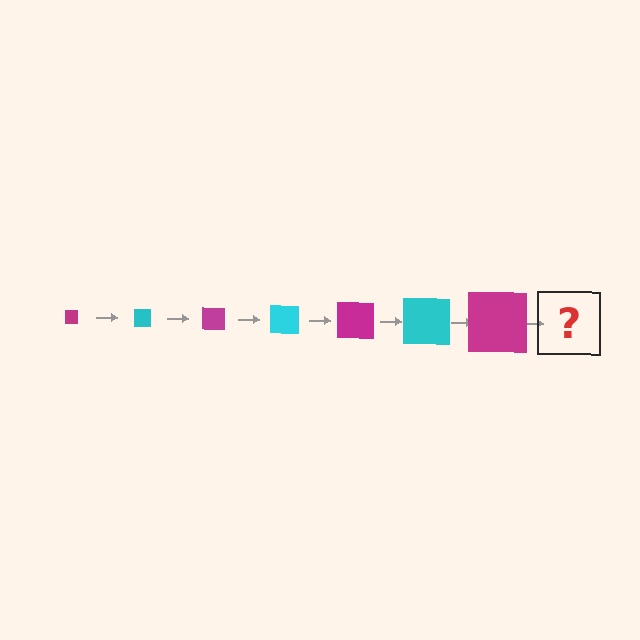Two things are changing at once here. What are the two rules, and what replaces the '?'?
The two rules are that the square grows larger each step and the color cycles through magenta and cyan. The '?' should be a cyan square, larger than the previous one.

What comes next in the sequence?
The next element should be a cyan square, larger than the previous one.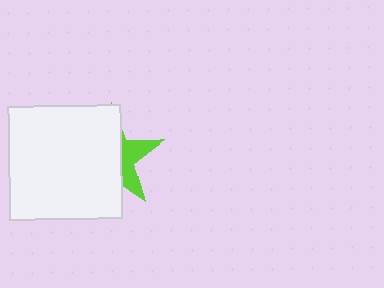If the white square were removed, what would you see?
You would see the complete lime star.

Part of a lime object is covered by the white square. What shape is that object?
It is a star.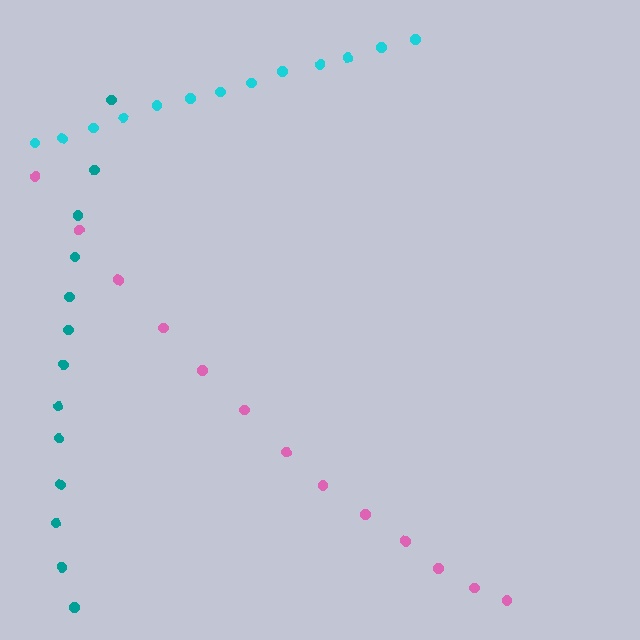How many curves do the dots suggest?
There are 3 distinct paths.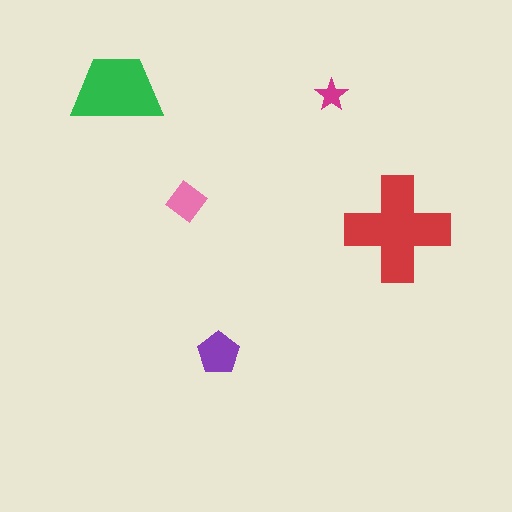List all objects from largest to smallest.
The red cross, the green trapezoid, the purple pentagon, the pink diamond, the magenta star.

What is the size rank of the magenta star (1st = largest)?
5th.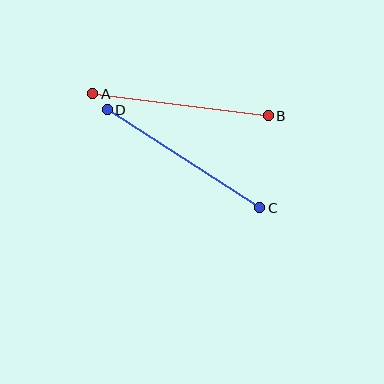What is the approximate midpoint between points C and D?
The midpoint is at approximately (184, 159) pixels.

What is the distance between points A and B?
The distance is approximately 177 pixels.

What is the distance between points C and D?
The distance is approximately 181 pixels.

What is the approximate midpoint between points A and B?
The midpoint is at approximately (180, 105) pixels.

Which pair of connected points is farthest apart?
Points C and D are farthest apart.